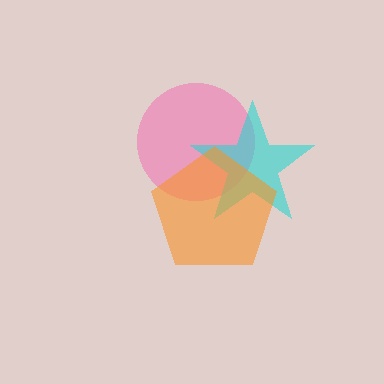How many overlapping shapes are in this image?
There are 3 overlapping shapes in the image.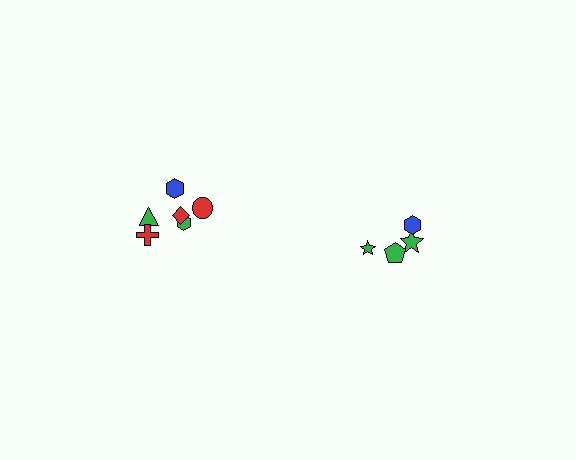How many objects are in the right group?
There are 4 objects.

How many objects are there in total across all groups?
There are 10 objects.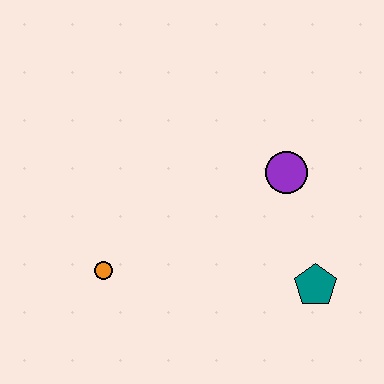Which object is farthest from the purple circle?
The orange circle is farthest from the purple circle.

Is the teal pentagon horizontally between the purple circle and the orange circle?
No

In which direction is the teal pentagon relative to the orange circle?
The teal pentagon is to the right of the orange circle.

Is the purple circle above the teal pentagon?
Yes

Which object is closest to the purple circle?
The teal pentagon is closest to the purple circle.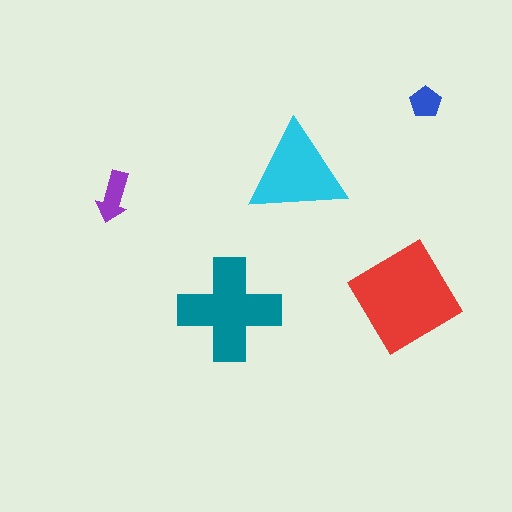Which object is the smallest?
The blue pentagon.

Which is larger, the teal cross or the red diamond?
The red diamond.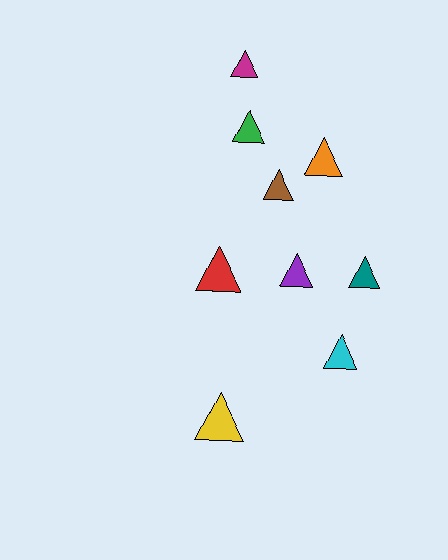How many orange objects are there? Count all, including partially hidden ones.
There is 1 orange object.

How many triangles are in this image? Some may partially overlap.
There are 9 triangles.